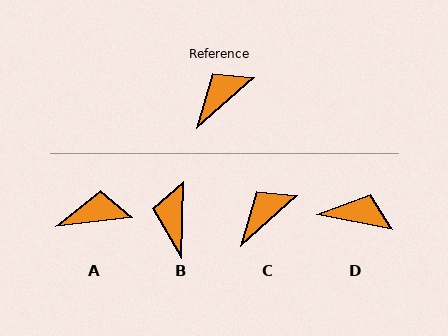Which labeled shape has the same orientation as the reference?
C.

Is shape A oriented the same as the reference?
No, it is off by about 35 degrees.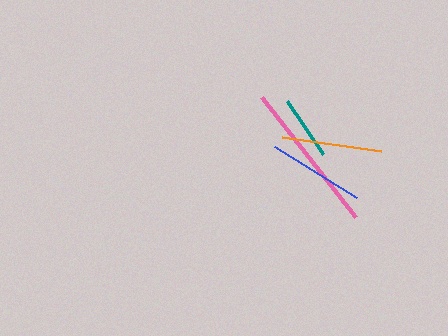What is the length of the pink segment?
The pink segment is approximately 153 pixels long.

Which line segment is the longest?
The pink line is the longest at approximately 153 pixels.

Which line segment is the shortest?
The teal line is the shortest at approximately 64 pixels.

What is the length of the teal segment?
The teal segment is approximately 64 pixels long.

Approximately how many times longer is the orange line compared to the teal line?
The orange line is approximately 1.6 times the length of the teal line.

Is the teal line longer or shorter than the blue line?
The blue line is longer than the teal line.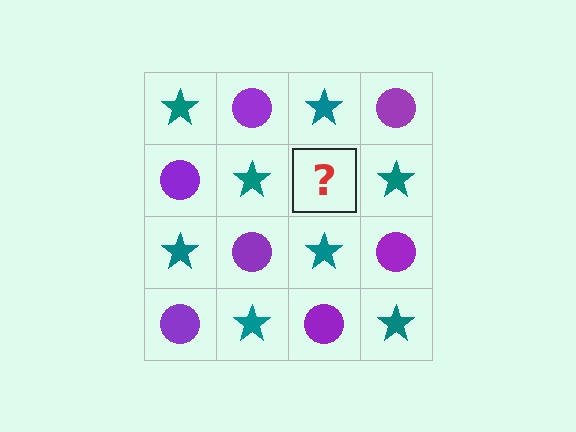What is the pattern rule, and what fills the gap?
The rule is that it alternates teal star and purple circle in a checkerboard pattern. The gap should be filled with a purple circle.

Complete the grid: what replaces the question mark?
The question mark should be replaced with a purple circle.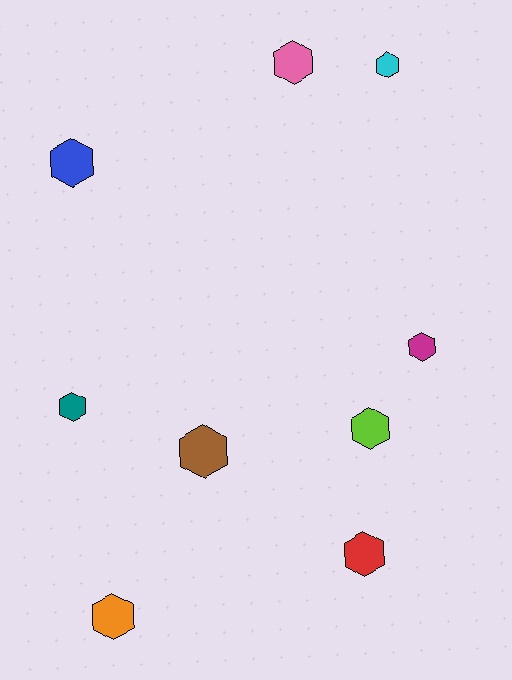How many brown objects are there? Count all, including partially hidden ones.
There is 1 brown object.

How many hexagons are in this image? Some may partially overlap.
There are 9 hexagons.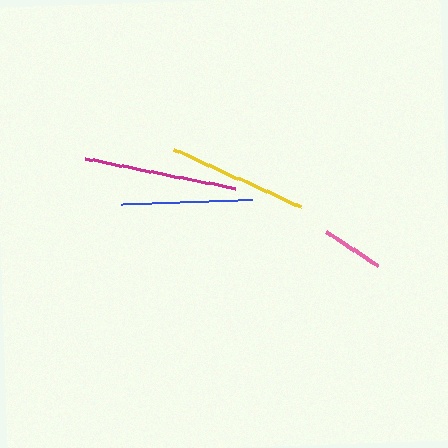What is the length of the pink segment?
The pink segment is approximately 61 pixels long.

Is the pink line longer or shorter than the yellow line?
The yellow line is longer than the pink line.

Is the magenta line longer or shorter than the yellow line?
The magenta line is longer than the yellow line.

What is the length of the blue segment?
The blue segment is approximately 131 pixels long.